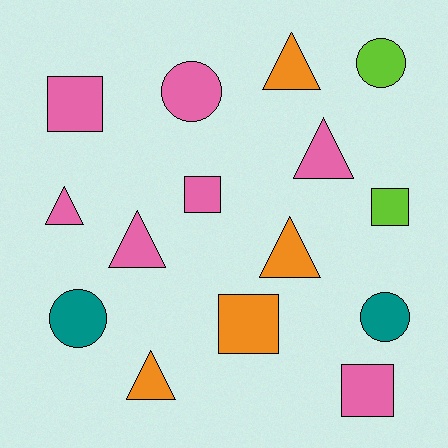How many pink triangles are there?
There are 3 pink triangles.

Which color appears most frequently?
Pink, with 7 objects.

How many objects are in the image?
There are 15 objects.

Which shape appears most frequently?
Triangle, with 6 objects.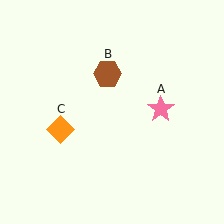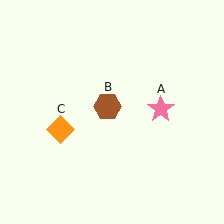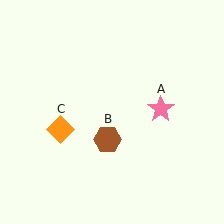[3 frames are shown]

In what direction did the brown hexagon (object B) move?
The brown hexagon (object B) moved down.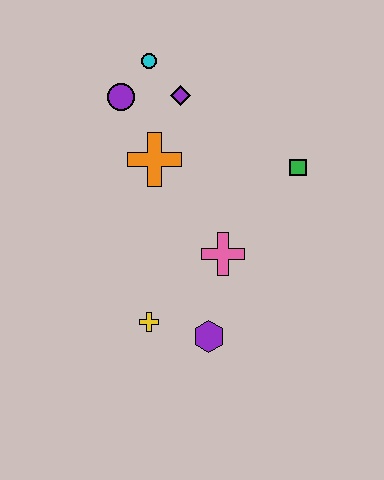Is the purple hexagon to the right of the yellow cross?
Yes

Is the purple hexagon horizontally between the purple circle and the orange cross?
No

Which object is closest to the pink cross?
The purple hexagon is closest to the pink cross.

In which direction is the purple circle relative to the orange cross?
The purple circle is above the orange cross.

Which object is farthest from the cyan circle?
The purple hexagon is farthest from the cyan circle.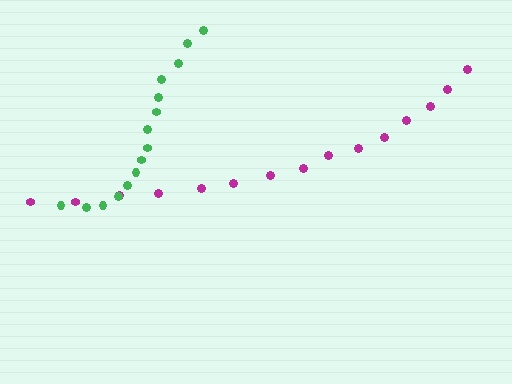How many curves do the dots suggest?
There are 2 distinct paths.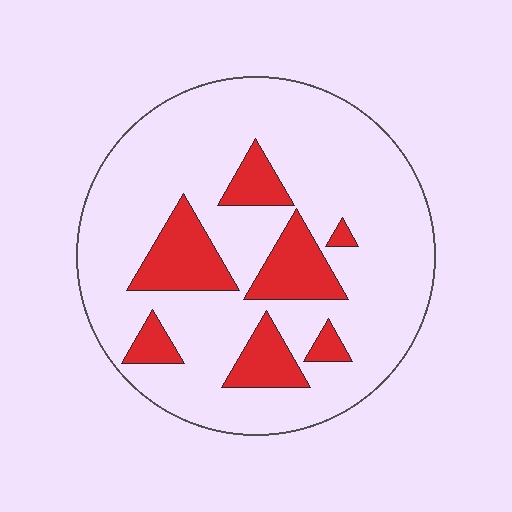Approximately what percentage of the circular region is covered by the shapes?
Approximately 20%.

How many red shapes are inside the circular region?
7.